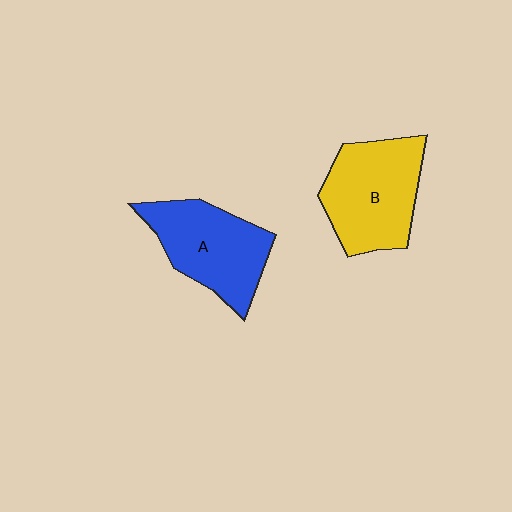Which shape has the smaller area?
Shape A (blue).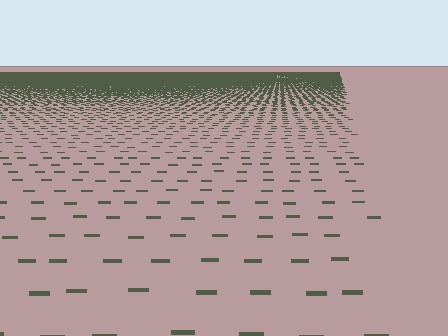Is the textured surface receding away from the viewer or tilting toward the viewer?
The surface is receding away from the viewer. Texture elements get smaller and denser toward the top.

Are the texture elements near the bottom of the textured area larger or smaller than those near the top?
Larger. Near the bottom, elements are closer to the viewer and appear at a bigger on-screen size.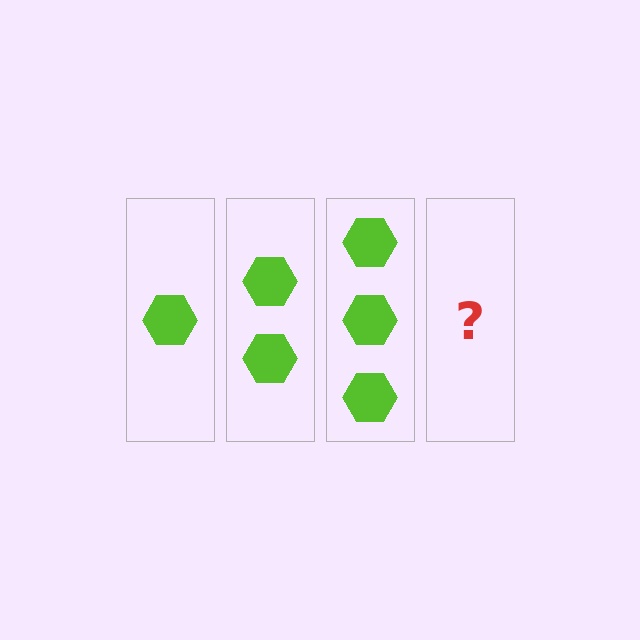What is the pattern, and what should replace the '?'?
The pattern is that each step adds one more hexagon. The '?' should be 4 hexagons.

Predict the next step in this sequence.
The next step is 4 hexagons.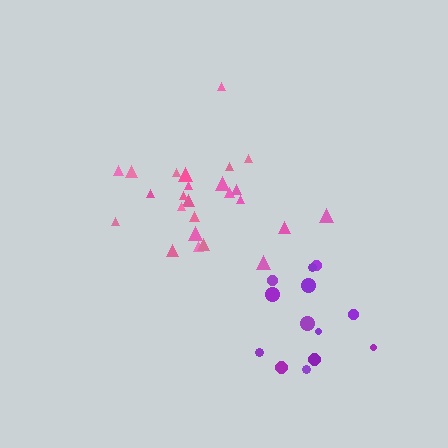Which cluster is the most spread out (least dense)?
Pink.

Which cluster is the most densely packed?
Purple.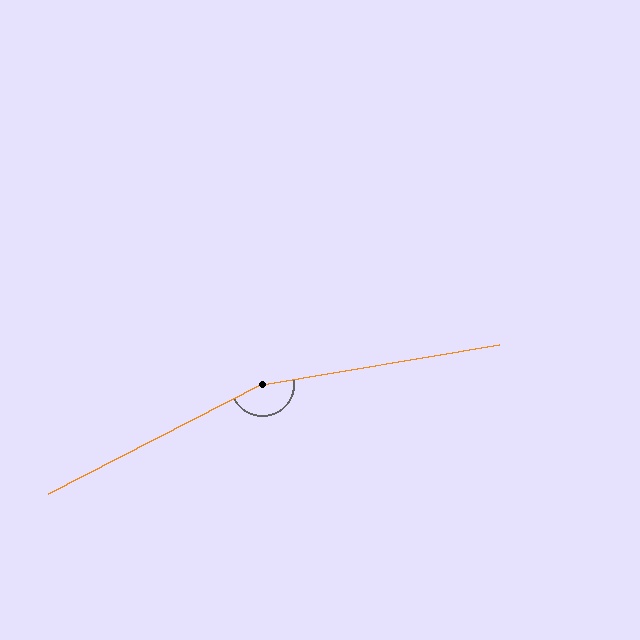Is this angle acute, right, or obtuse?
It is obtuse.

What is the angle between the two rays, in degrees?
Approximately 162 degrees.